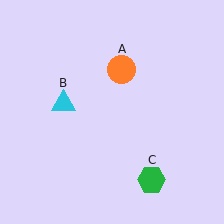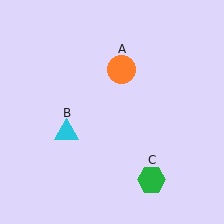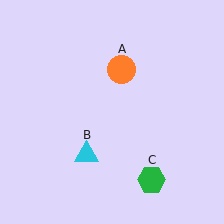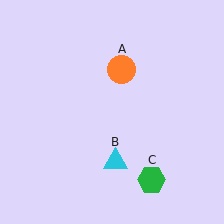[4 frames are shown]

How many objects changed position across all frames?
1 object changed position: cyan triangle (object B).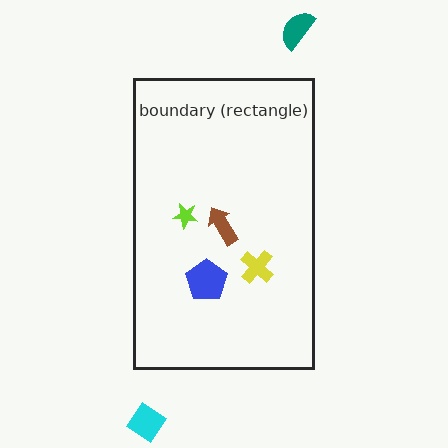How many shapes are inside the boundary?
4 inside, 2 outside.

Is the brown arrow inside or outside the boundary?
Inside.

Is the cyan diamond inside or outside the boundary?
Outside.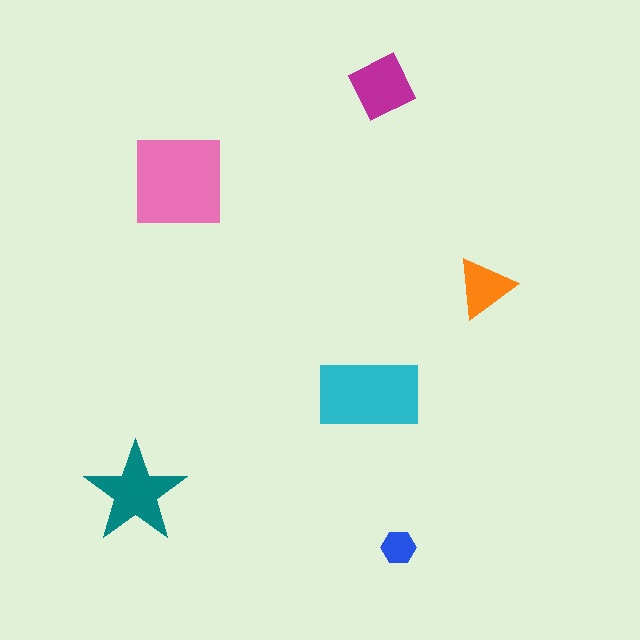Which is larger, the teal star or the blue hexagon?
The teal star.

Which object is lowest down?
The blue hexagon is bottommost.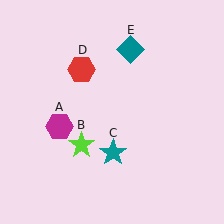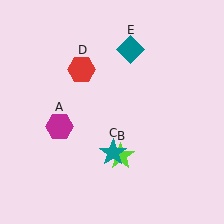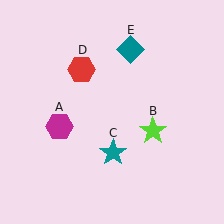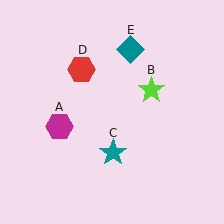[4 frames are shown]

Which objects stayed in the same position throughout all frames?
Magenta hexagon (object A) and teal star (object C) and red hexagon (object D) and teal diamond (object E) remained stationary.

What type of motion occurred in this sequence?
The lime star (object B) rotated counterclockwise around the center of the scene.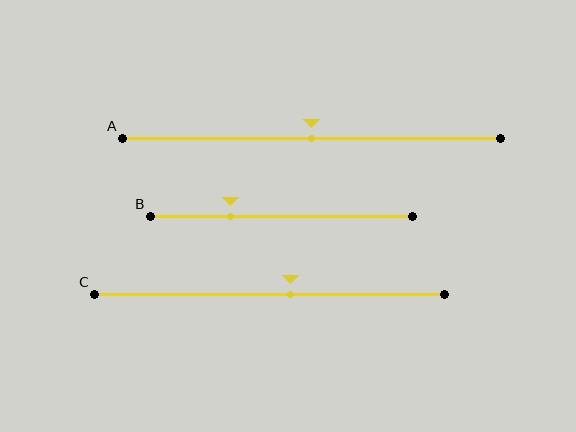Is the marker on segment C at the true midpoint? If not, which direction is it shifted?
No, the marker on segment C is shifted to the right by about 6% of the segment length.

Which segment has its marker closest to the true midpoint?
Segment A has its marker closest to the true midpoint.